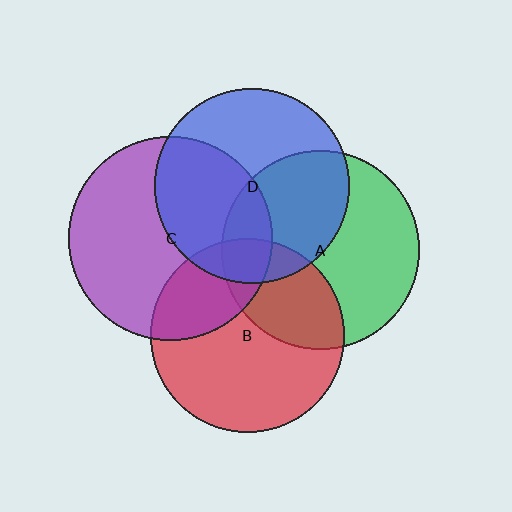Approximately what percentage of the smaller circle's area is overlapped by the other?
Approximately 45%.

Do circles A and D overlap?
Yes.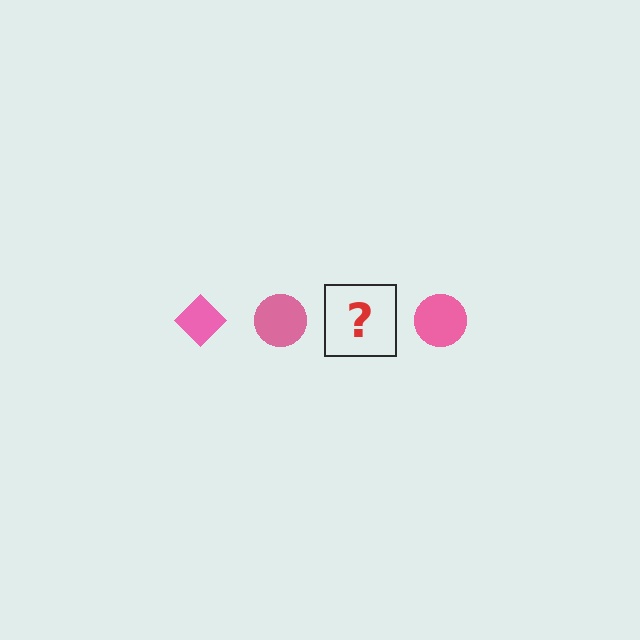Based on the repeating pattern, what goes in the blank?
The blank should be a pink diamond.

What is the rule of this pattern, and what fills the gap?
The rule is that the pattern cycles through diamond, circle shapes in pink. The gap should be filled with a pink diamond.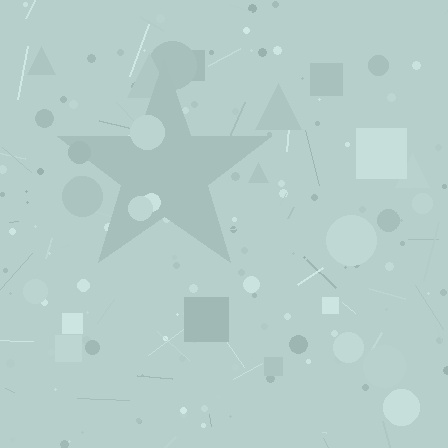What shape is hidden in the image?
A star is hidden in the image.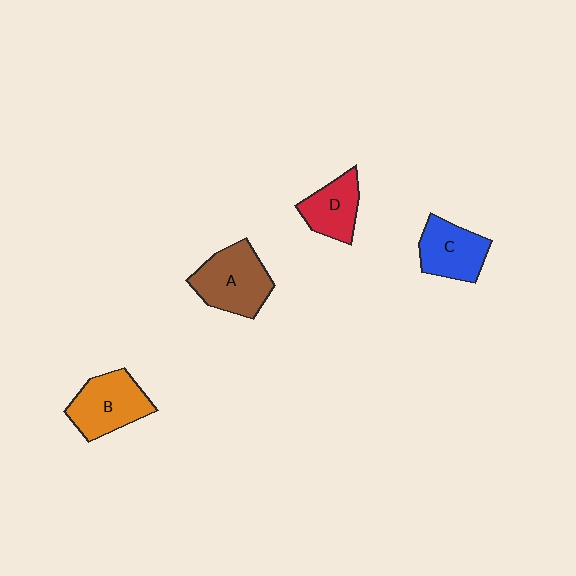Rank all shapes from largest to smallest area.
From largest to smallest: A (brown), B (orange), C (blue), D (red).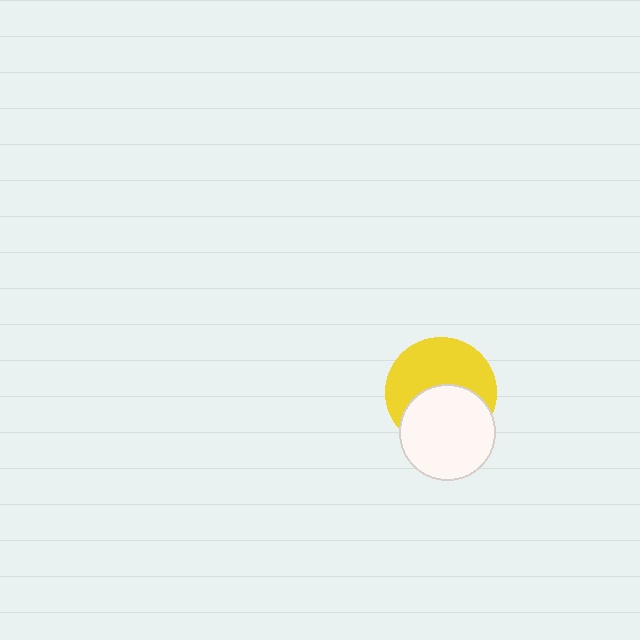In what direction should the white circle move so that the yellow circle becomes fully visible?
The white circle should move down. That is the shortest direction to clear the overlap and leave the yellow circle fully visible.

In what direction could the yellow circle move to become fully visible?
The yellow circle could move up. That would shift it out from behind the white circle entirely.